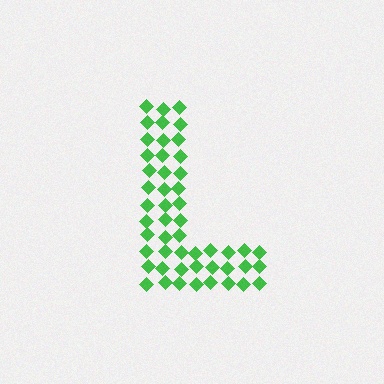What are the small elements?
The small elements are diamonds.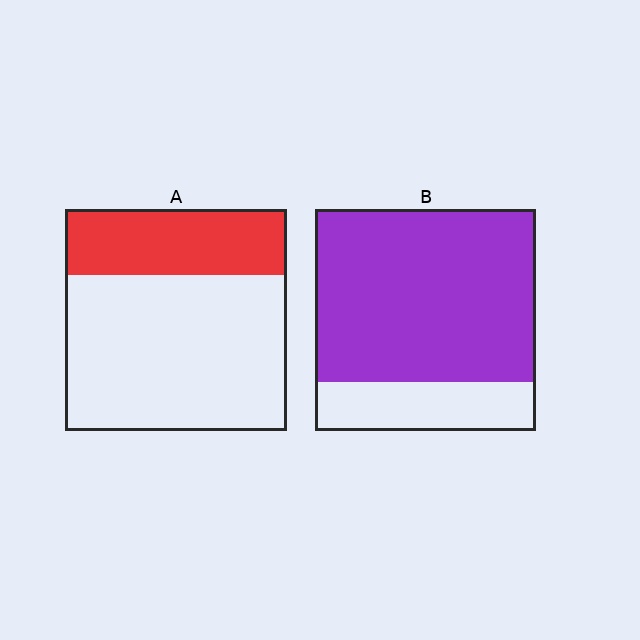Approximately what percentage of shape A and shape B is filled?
A is approximately 30% and B is approximately 80%.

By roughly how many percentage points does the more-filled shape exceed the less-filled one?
By roughly 50 percentage points (B over A).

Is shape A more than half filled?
No.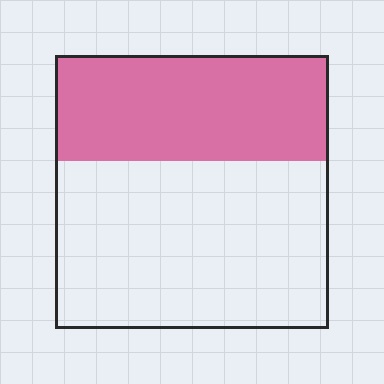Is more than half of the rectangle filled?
No.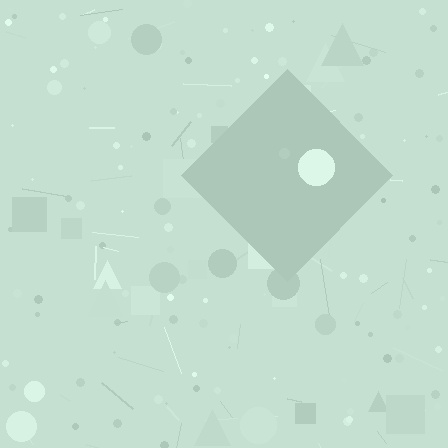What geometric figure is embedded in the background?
A diamond is embedded in the background.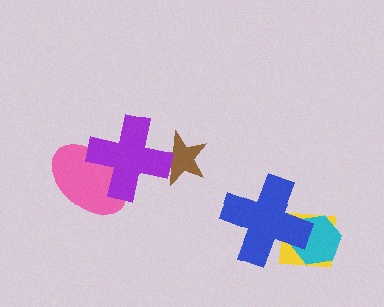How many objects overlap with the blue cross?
2 objects overlap with the blue cross.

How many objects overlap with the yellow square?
2 objects overlap with the yellow square.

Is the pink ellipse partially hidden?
Yes, it is partially covered by another shape.